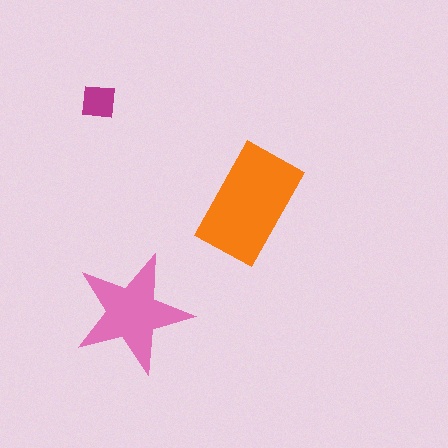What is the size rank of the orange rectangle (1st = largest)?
1st.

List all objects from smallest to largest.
The magenta square, the pink star, the orange rectangle.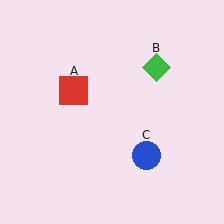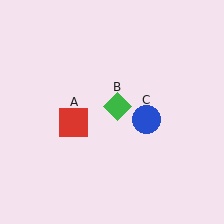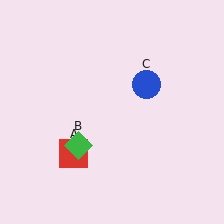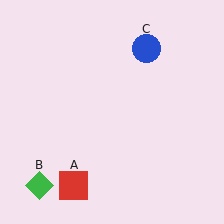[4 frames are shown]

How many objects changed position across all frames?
3 objects changed position: red square (object A), green diamond (object B), blue circle (object C).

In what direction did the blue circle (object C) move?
The blue circle (object C) moved up.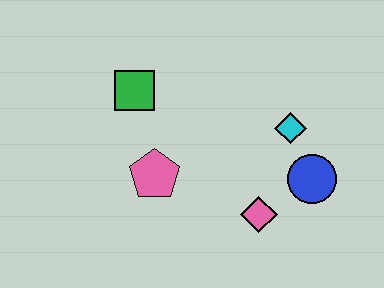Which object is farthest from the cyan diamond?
The green square is farthest from the cyan diamond.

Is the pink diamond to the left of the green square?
No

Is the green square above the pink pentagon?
Yes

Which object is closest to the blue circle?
The cyan diamond is closest to the blue circle.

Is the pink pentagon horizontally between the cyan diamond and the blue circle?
No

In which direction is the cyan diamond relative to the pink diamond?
The cyan diamond is above the pink diamond.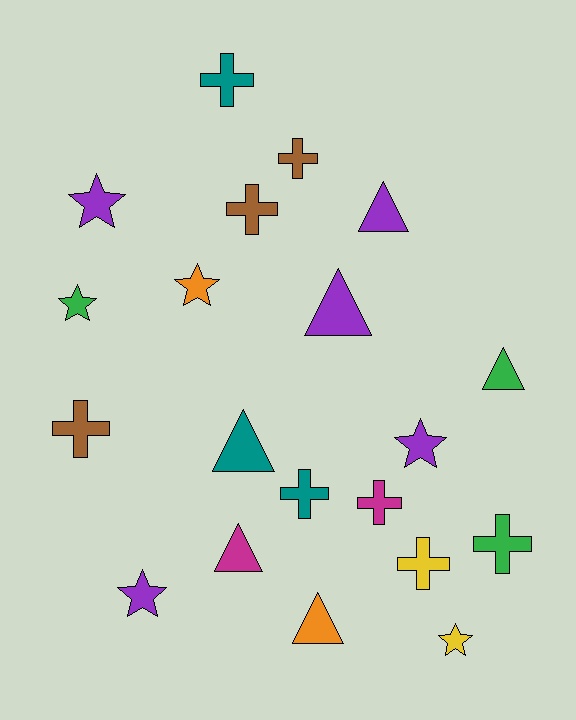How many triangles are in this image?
There are 6 triangles.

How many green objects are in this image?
There are 3 green objects.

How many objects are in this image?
There are 20 objects.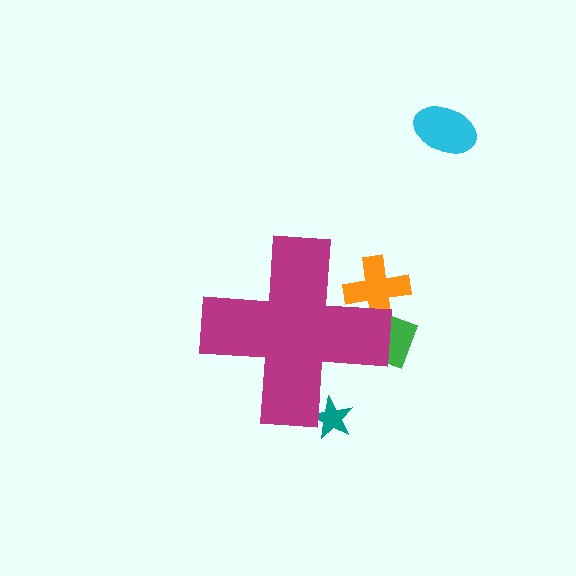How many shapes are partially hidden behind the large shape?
3 shapes are partially hidden.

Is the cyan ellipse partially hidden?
No, the cyan ellipse is fully visible.